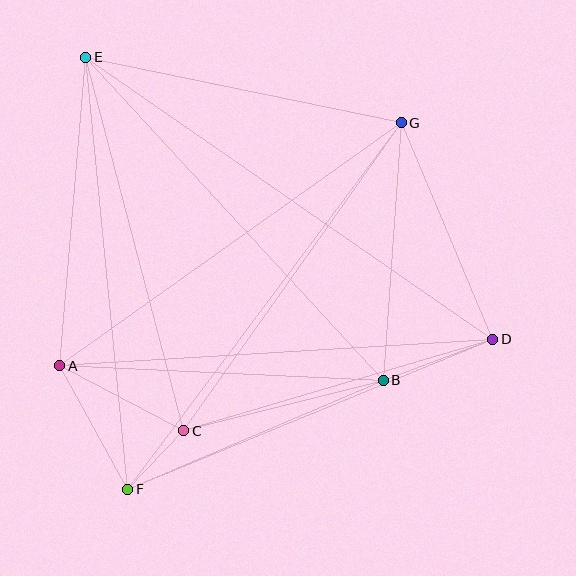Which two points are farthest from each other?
Points D and E are farthest from each other.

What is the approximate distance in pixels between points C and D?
The distance between C and D is approximately 322 pixels.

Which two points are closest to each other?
Points C and F are closest to each other.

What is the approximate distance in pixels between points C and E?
The distance between C and E is approximately 386 pixels.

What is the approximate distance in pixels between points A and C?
The distance between A and C is approximately 140 pixels.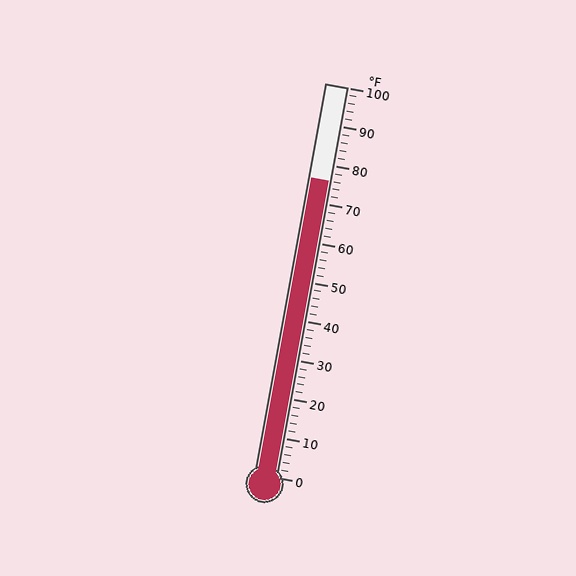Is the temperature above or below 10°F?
The temperature is above 10°F.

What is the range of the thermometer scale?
The thermometer scale ranges from 0°F to 100°F.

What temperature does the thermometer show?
The thermometer shows approximately 76°F.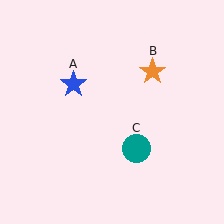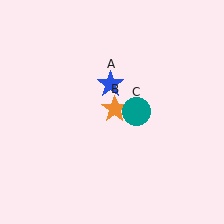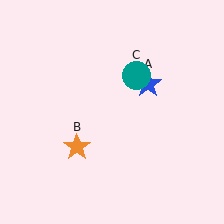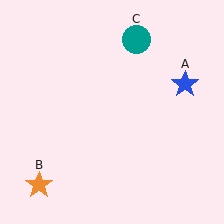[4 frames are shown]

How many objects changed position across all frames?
3 objects changed position: blue star (object A), orange star (object B), teal circle (object C).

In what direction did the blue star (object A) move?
The blue star (object A) moved right.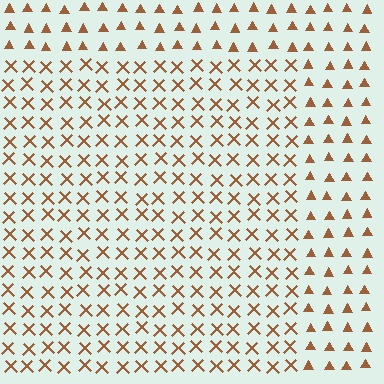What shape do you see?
I see a rectangle.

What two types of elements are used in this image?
The image uses X marks inside the rectangle region and triangles outside it.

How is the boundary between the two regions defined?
The boundary is defined by a change in element shape: X marks inside vs. triangles outside. All elements share the same color and spacing.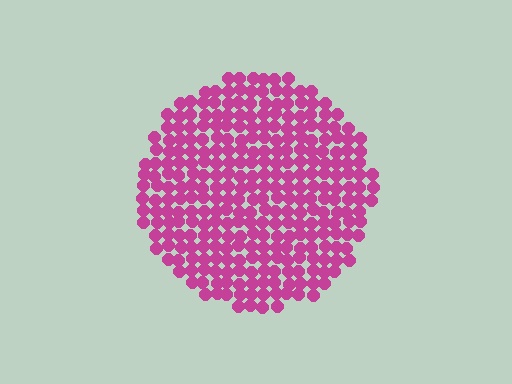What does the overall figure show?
The overall figure shows a circle.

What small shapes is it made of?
It is made of small circles.